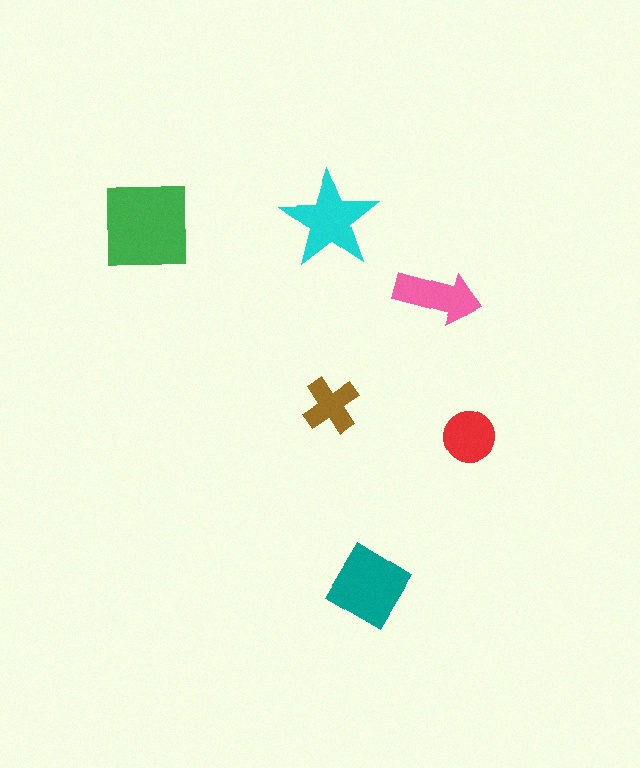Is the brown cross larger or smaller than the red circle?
Smaller.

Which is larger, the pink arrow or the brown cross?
The pink arrow.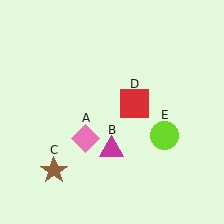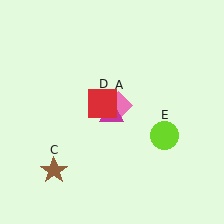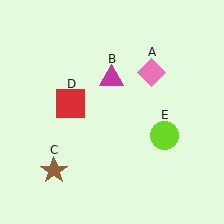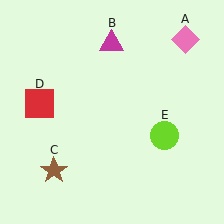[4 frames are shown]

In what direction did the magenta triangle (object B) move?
The magenta triangle (object B) moved up.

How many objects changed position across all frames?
3 objects changed position: pink diamond (object A), magenta triangle (object B), red square (object D).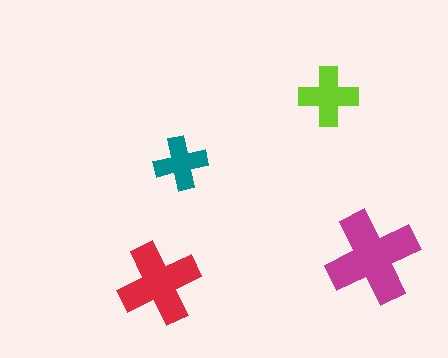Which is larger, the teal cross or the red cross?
The red one.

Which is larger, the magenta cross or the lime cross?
The magenta one.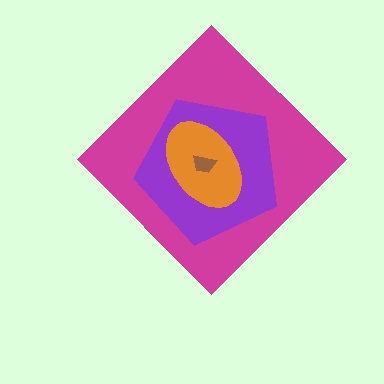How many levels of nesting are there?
4.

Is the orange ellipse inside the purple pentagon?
Yes.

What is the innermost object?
The brown trapezoid.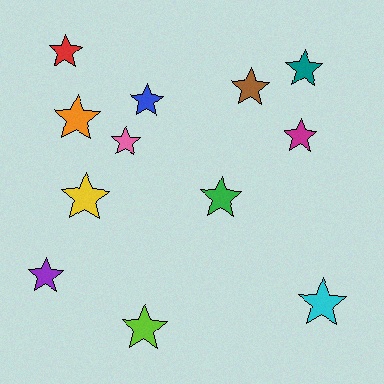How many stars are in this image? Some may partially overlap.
There are 12 stars.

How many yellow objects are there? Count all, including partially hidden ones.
There is 1 yellow object.